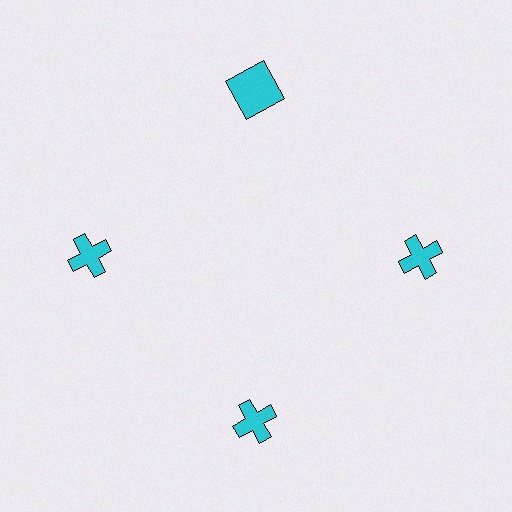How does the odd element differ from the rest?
It has a different shape: square instead of cross.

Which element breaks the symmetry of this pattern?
The cyan square at roughly the 12 o'clock position breaks the symmetry. All other shapes are cyan crosses.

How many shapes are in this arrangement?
There are 4 shapes arranged in a ring pattern.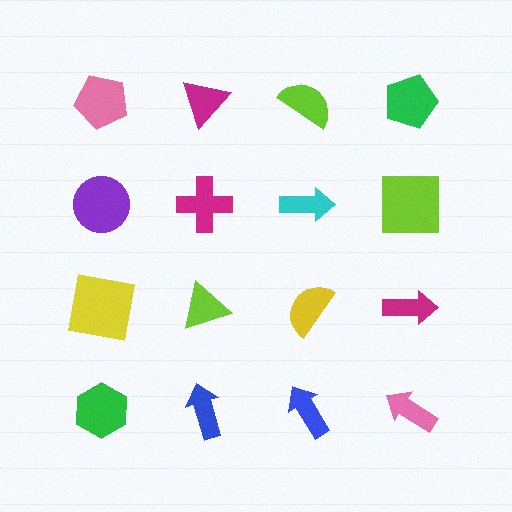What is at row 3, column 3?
A yellow semicircle.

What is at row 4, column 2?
A blue arrow.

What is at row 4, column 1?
A green hexagon.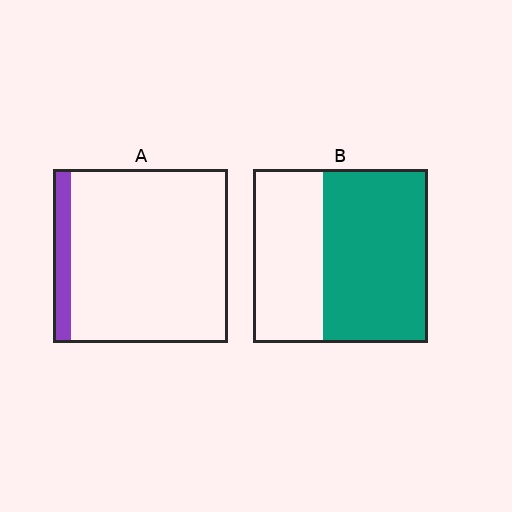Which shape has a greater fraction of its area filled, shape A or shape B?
Shape B.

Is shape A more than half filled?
No.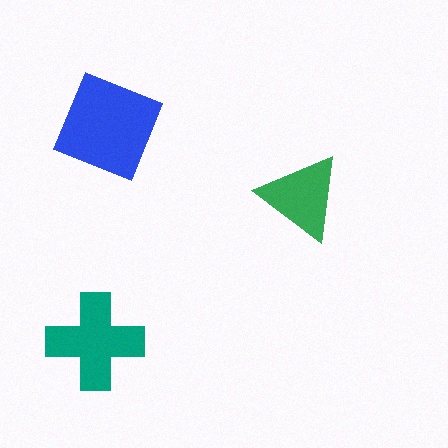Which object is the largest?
The blue square.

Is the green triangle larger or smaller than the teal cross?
Smaller.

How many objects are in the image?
There are 3 objects in the image.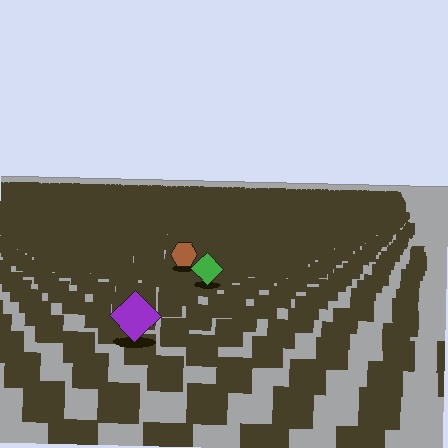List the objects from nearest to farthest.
From nearest to farthest: the purple diamond, the green diamond, the brown hexagon.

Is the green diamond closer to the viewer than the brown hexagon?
Yes. The green diamond is closer — you can tell from the texture gradient: the ground texture is coarser near it.